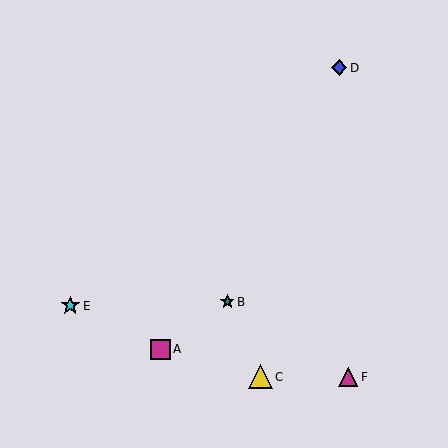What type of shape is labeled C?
Shape C is a yellow triangle.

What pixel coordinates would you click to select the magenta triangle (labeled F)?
Click at (348, 377) to select the magenta triangle F.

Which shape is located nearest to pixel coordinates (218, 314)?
The teal star (labeled B) at (227, 302) is nearest to that location.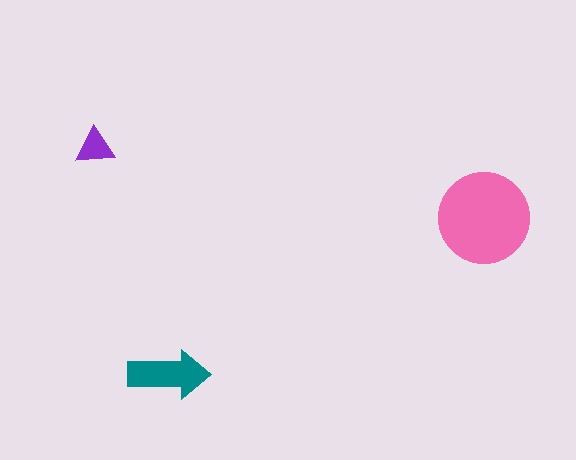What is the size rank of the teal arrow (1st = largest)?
2nd.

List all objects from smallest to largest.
The purple triangle, the teal arrow, the pink circle.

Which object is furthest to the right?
The pink circle is rightmost.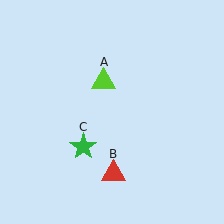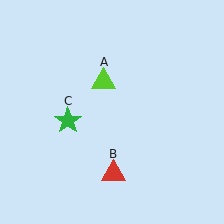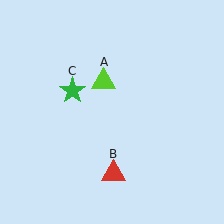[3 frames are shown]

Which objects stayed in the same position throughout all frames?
Lime triangle (object A) and red triangle (object B) remained stationary.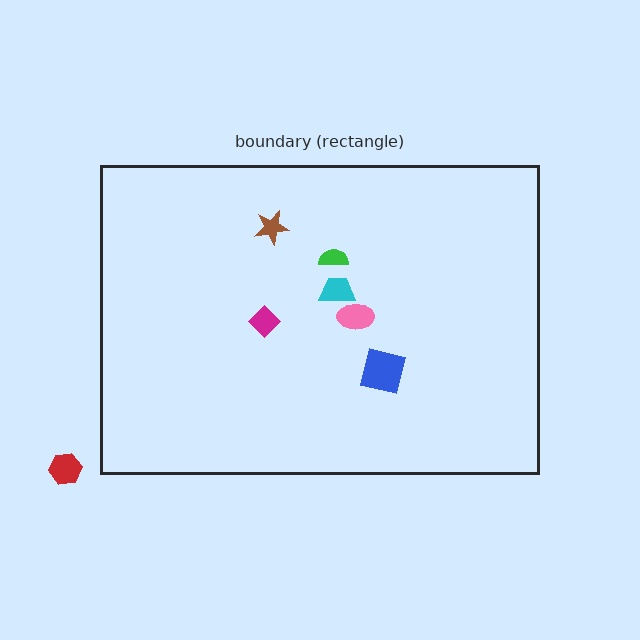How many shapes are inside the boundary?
6 inside, 1 outside.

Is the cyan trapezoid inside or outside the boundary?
Inside.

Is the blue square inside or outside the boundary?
Inside.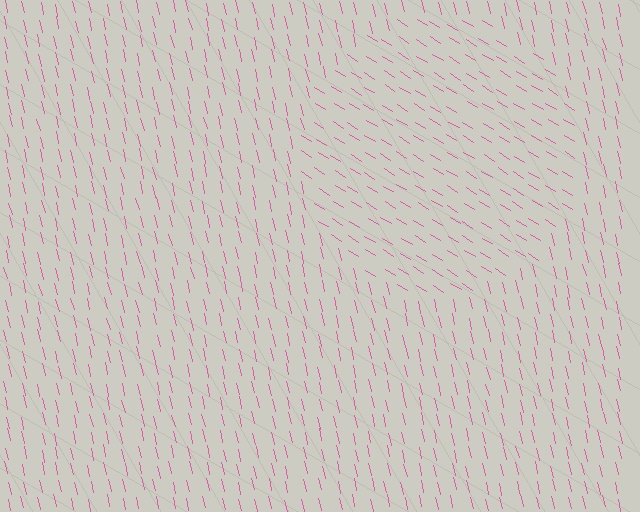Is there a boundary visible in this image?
Yes, there is a texture boundary formed by a change in line orientation.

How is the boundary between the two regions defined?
The boundary is defined purely by a change in line orientation (approximately 45 degrees difference). All lines are the same color and thickness.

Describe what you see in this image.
The image is filled with small pink line segments. A circle region in the image has lines oriented differently from the surrounding lines, creating a visible texture boundary.